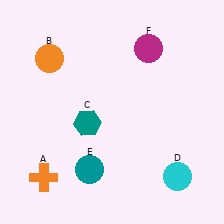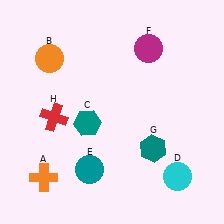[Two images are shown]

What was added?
A teal hexagon (G), a red cross (H) were added in Image 2.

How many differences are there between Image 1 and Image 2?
There are 2 differences between the two images.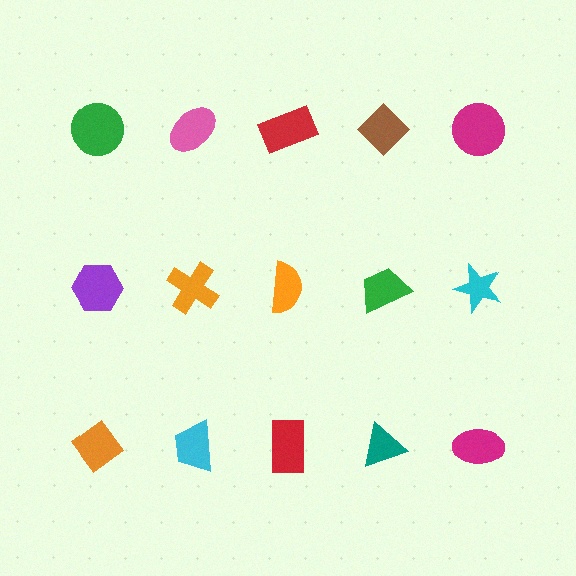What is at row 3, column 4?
A teal triangle.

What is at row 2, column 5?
A cyan star.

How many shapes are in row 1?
5 shapes.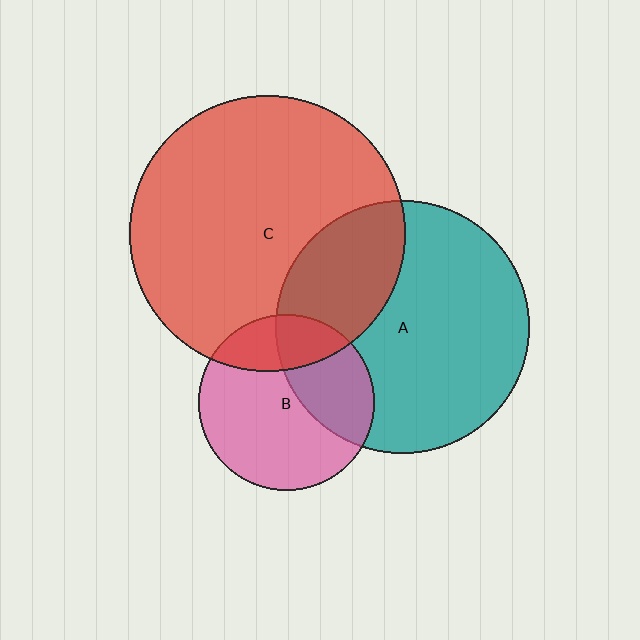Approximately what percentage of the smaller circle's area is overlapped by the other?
Approximately 25%.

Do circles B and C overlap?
Yes.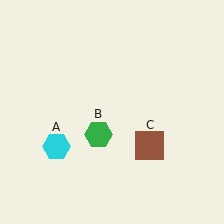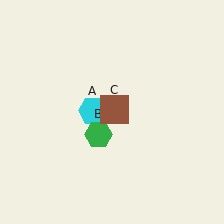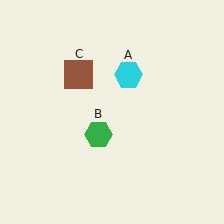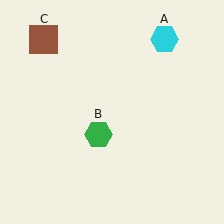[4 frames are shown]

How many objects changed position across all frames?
2 objects changed position: cyan hexagon (object A), brown square (object C).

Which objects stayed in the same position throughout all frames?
Green hexagon (object B) remained stationary.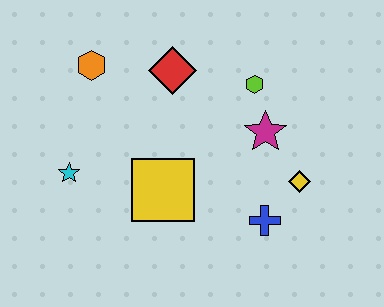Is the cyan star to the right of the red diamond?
No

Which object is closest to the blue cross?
The yellow diamond is closest to the blue cross.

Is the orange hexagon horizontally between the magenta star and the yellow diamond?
No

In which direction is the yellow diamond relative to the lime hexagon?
The yellow diamond is below the lime hexagon.